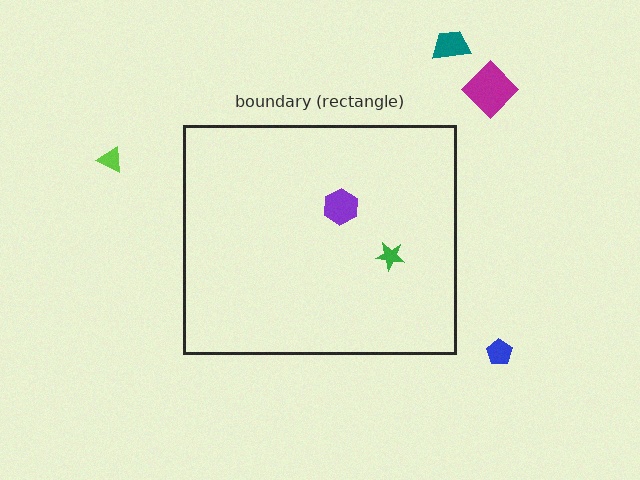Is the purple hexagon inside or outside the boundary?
Inside.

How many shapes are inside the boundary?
2 inside, 4 outside.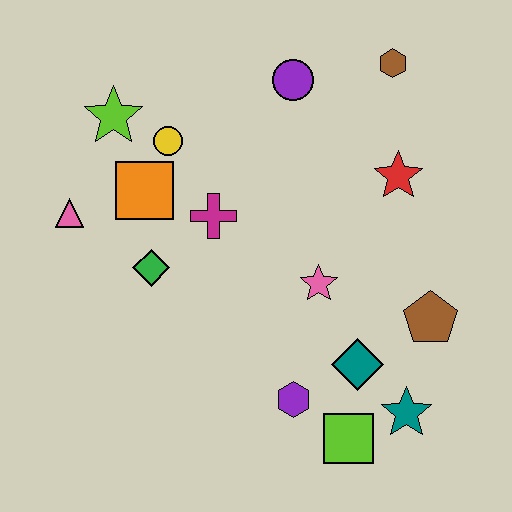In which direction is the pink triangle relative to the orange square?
The pink triangle is to the left of the orange square.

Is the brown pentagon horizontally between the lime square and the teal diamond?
No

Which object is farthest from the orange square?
The teal star is farthest from the orange square.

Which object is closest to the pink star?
The teal diamond is closest to the pink star.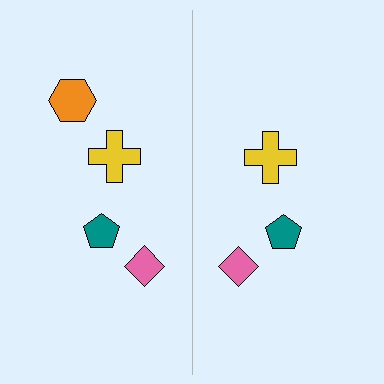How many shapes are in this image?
There are 7 shapes in this image.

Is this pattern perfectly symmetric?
No, the pattern is not perfectly symmetric. A orange hexagon is missing from the right side.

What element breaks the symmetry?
A orange hexagon is missing from the right side.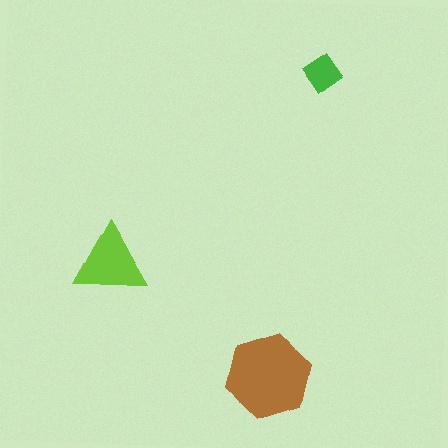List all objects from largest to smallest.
The brown hexagon, the lime triangle, the green diamond.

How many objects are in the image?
There are 3 objects in the image.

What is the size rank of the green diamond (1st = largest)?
3rd.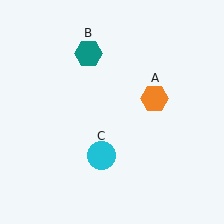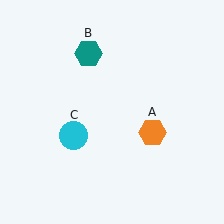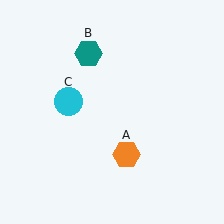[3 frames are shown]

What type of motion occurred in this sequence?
The orange hexagon (object A), cyan circle (object C) rotated clockwise around the center of the scene.